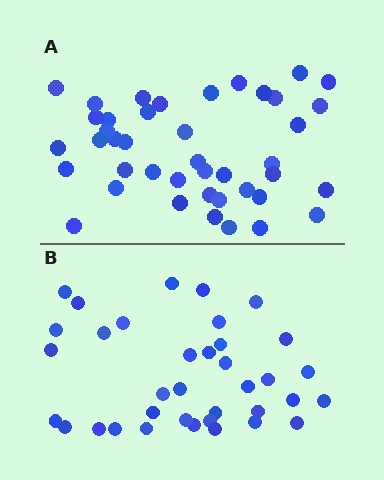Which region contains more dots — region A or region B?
Region A (the top region) has more dots.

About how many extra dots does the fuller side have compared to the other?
Region A has about 6 more dots than region B.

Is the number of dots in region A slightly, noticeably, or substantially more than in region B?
Region A has only slightly more — the two regions are fairly close. The ratio is roughly 1.2 to 1.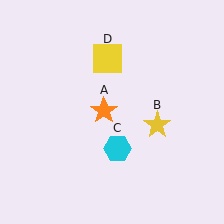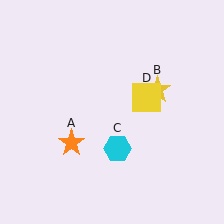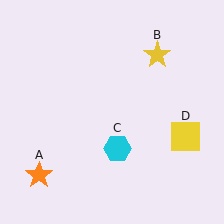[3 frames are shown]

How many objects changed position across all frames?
3 objects changed position: orange star (object A), yellow star (object B), yellow square (object D).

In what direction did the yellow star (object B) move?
The yellow star (object B) moved up.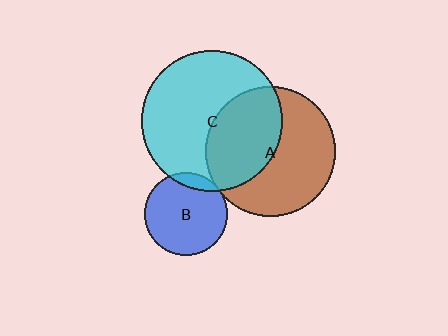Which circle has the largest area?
Circle C (cyan).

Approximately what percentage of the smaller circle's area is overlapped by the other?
Approximately 5%.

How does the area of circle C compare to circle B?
Approximately 2.9 times.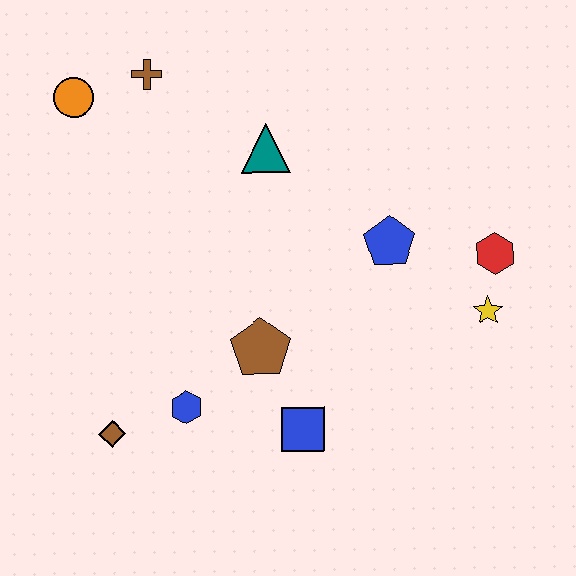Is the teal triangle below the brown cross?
Yes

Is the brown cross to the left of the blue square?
Yes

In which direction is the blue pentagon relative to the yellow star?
The blue pentagon is to the left of the yellow star.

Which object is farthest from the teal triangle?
The brown diamond is farthest from the teal triangle.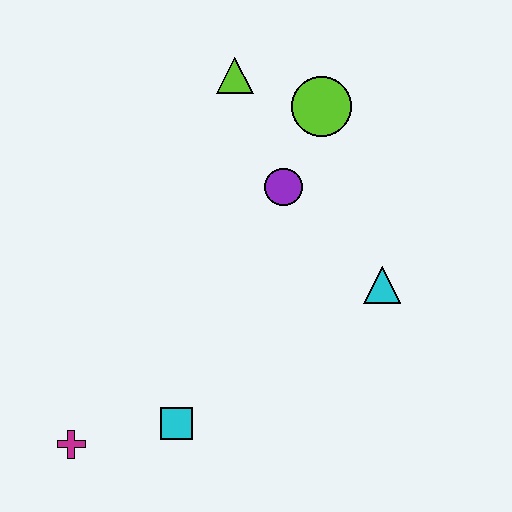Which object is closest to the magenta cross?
The cyan square is closest to the magenta cross.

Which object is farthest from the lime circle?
The magenta cross is farthest from the lime circle.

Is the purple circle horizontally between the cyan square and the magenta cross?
No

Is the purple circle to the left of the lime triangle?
No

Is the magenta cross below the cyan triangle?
Yes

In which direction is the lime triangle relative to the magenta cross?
The lime triangle is above the magenta cross.